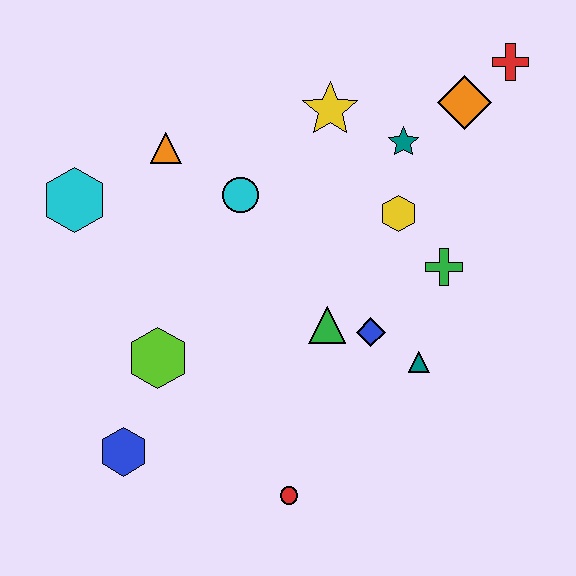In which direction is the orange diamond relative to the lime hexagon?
The orange diamond is to the right of the lime hexagon.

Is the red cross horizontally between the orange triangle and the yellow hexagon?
No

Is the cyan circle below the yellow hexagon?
No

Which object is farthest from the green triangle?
The red cross is farthest from the green triangle.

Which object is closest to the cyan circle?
The orange triangle is closest to the cyan circle.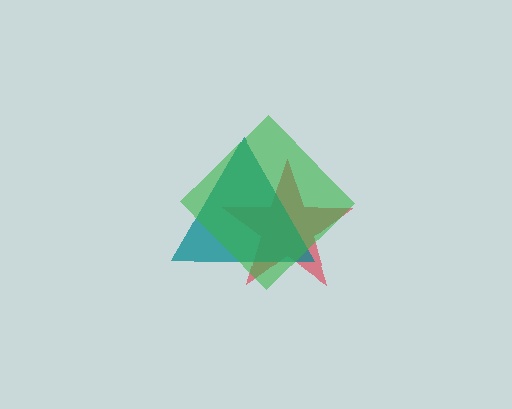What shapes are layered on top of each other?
The layered shapes are: a red star, a teal triangle, a green diamond.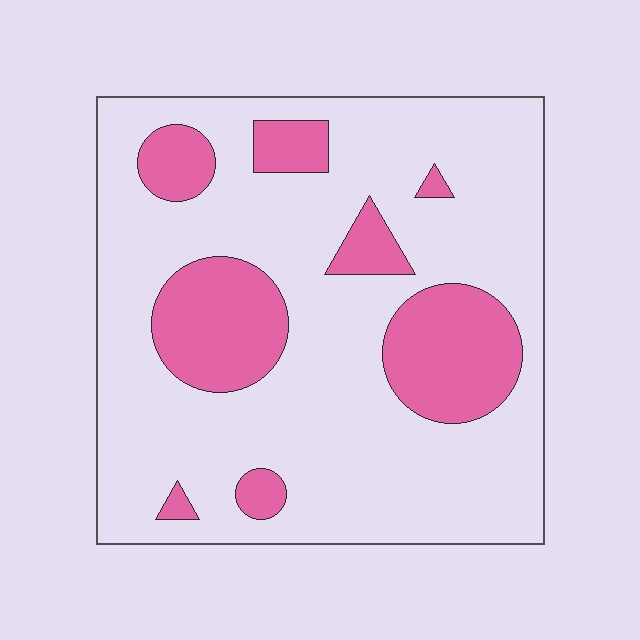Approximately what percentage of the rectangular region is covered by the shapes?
Approximately 25%.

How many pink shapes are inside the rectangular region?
8.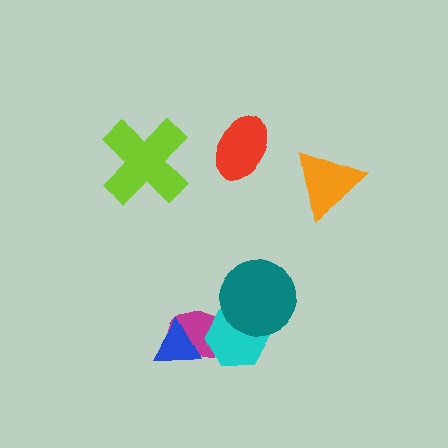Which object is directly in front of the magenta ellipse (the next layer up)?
The blue triangle is directly in front of the magenta ellipse.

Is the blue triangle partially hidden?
No, no other shape covers it.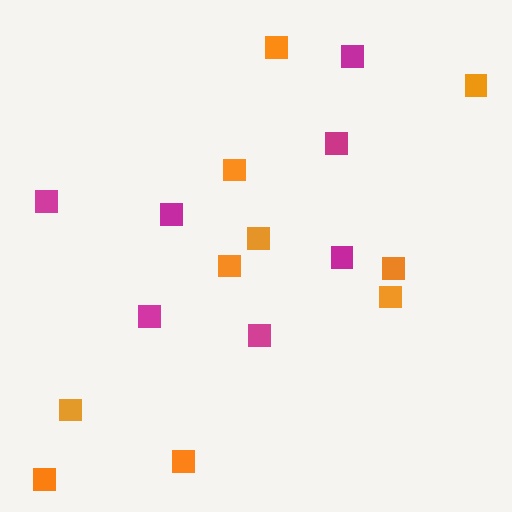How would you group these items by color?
There are 2 groups: one group of magenta squares (7) and one group of orange squares (10).